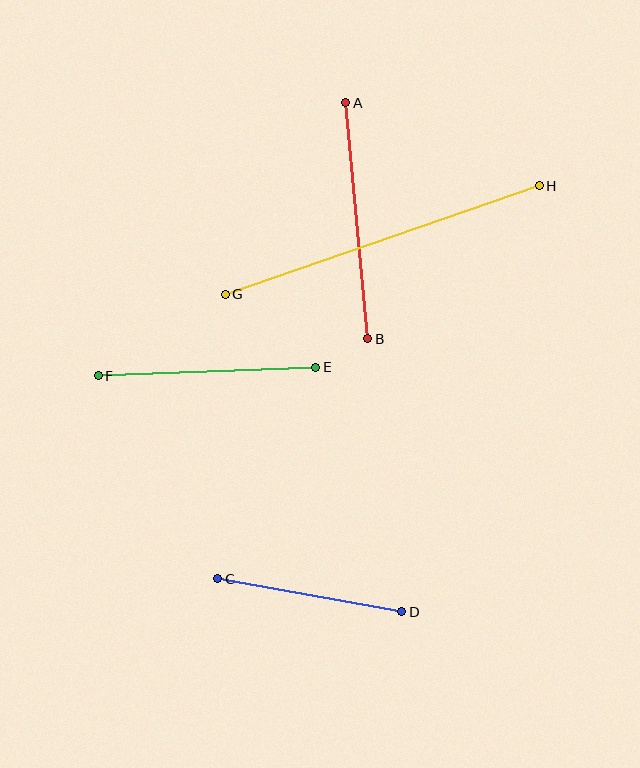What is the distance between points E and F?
The distance is approximately 217 pixels.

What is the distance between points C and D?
The distance is approximately 187 pixels.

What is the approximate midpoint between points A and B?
The midpoint is at approximately (357, 221) pixels.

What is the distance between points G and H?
The distance is approximately 332 pixels.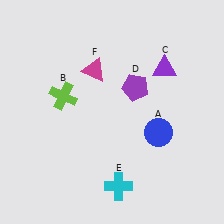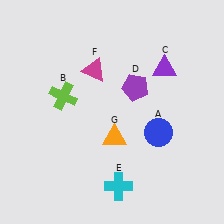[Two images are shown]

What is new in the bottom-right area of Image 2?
An orange triangle (G) was added in the bottom-right area of Image 2.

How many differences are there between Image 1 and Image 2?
There is 1 difference between the two images.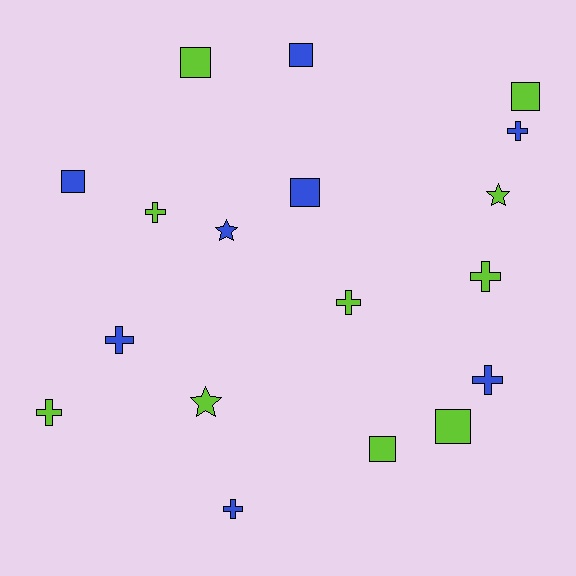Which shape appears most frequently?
Cross, with 8 objects.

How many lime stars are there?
There are 2 lime stars.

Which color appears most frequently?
Lime, with 10 objects.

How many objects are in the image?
There are 18 objects.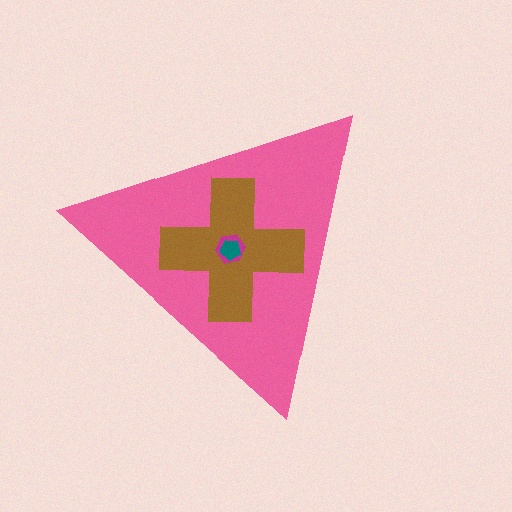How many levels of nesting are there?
4.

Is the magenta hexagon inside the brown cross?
Yes.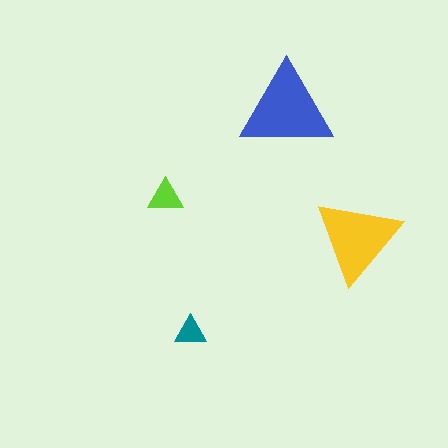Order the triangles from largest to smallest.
the blue one, the yellow one, the lime one, the teal one.